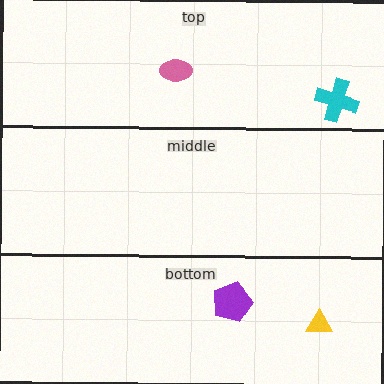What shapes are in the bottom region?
The purple pentagon, the yellow triangle.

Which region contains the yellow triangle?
The bottom region.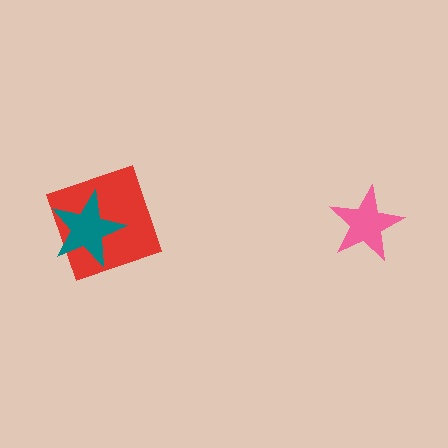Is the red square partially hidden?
Yes, it is partially covered by another shape.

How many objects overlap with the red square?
1 object overlaps with the red square.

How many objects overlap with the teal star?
1 object overlaps with the teal star.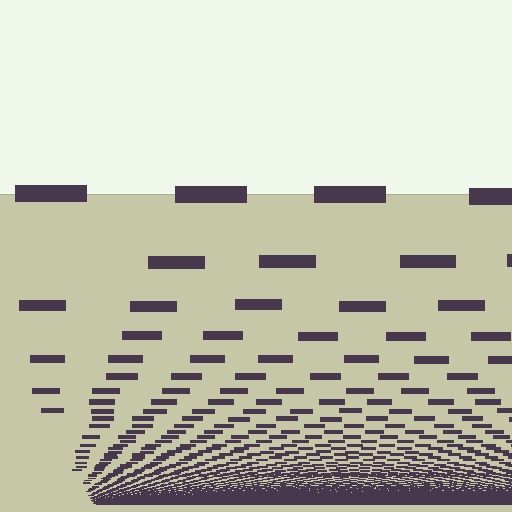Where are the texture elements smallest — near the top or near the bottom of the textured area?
Near the bottom.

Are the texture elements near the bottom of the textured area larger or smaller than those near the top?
Smaller. The gradient is inverted — elements near the bottom are smaller and denser.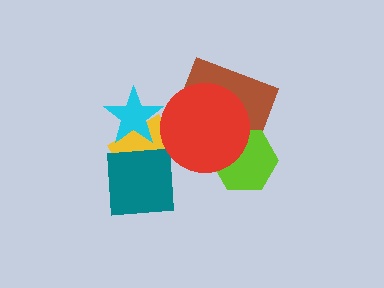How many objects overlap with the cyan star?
1 object overlaps with the cyan star.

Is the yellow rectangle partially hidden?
Yes, it is partially covered by another shape.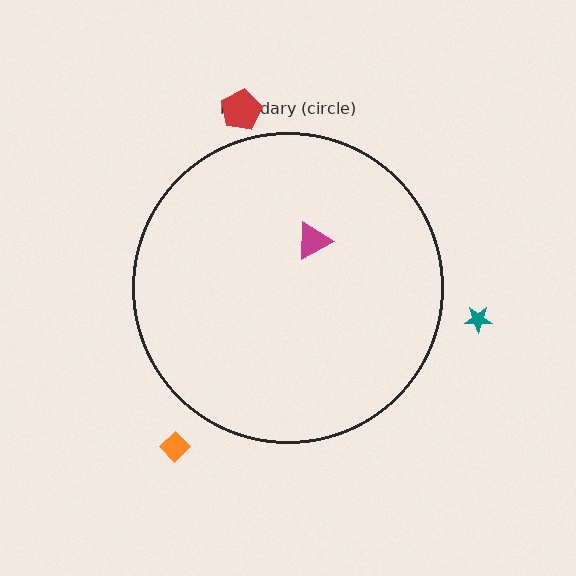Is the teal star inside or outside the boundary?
Outside.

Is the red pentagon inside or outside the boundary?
Outside.